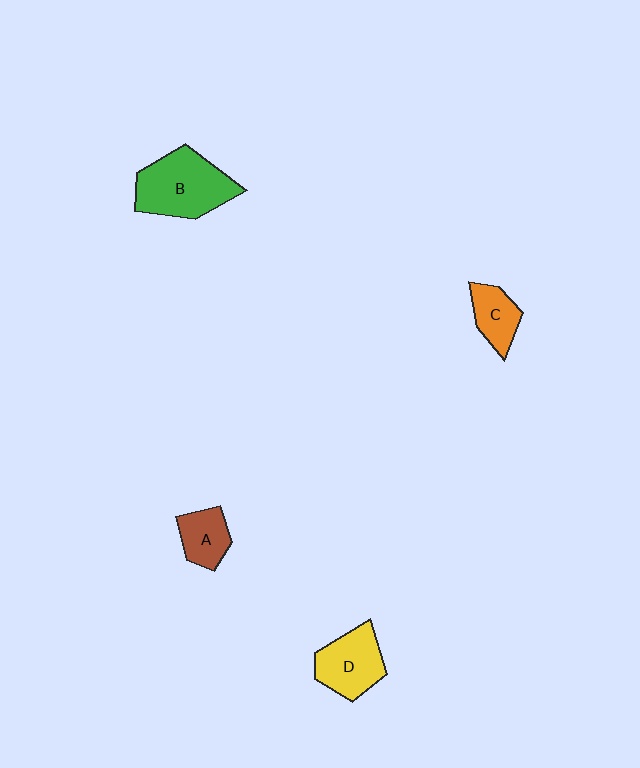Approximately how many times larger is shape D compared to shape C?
Approximately 1.5 times.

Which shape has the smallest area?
Shape A (brown).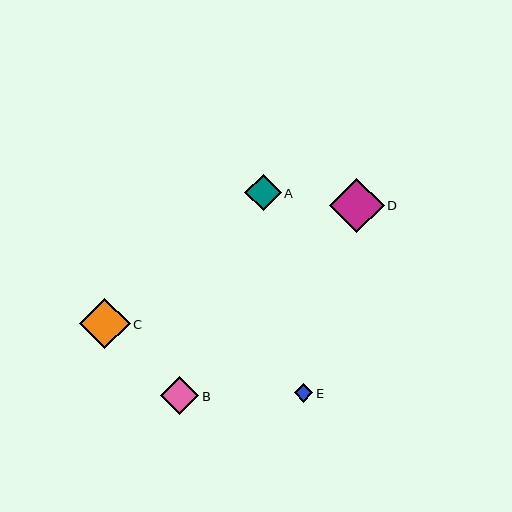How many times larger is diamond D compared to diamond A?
Diamond D is approximately 1.5 times the size of diamond A.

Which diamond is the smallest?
Diamond E is the smallest with a size of approximately 18 pixels.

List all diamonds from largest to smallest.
From largest to smallest: D, C, B, A, E.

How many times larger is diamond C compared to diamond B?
Diamond C is approximately 1.3 times the size of diamond B.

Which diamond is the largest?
Diamond D is the largest with a size of approximately 55 pixels.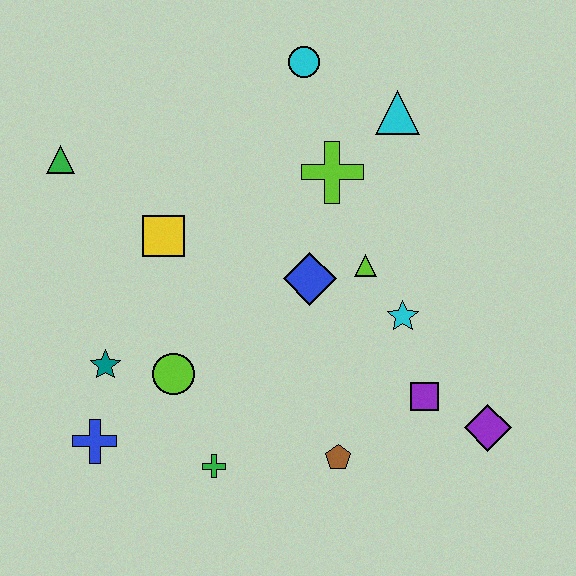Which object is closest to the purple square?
The purple diamond is closest to the purple square.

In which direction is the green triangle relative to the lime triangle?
The green triangle is to the left of the lime triangle.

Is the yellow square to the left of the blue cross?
No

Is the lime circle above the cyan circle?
No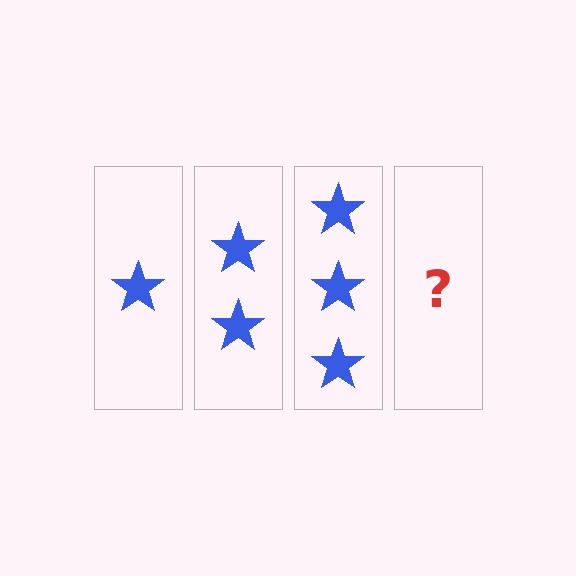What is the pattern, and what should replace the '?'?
The pattern is that each step adds one more star. The '?' should be 4 stars.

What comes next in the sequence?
The next element should be 4 stars.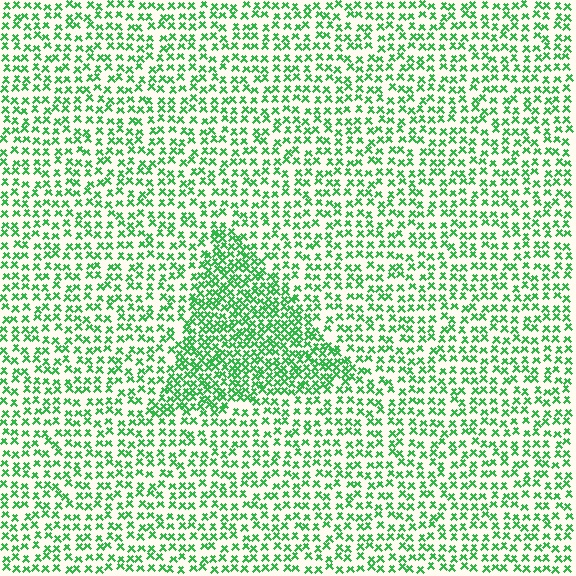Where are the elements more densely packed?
The elements are more densely packed inside the triangle boundary.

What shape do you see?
I see a triangle.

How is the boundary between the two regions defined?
The boundary is defined by a change in element density (approximately 1.9x ratio). All elements are the same color, size, and shape.